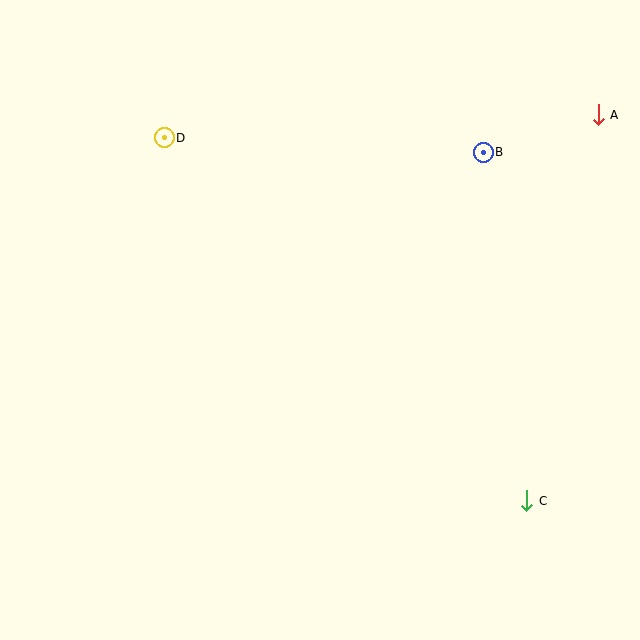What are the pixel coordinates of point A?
Point A is at (598, 115).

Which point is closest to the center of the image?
Point B at (483, 152) is closest to the center.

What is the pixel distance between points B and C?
The distance between B and C is 351 pixels.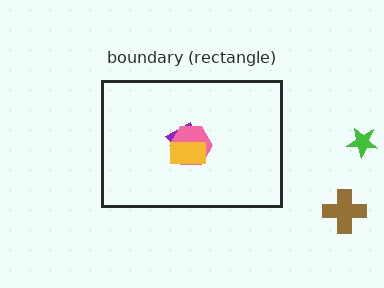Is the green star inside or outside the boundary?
Outside.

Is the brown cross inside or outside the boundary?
Outside.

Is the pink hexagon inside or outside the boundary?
Inside.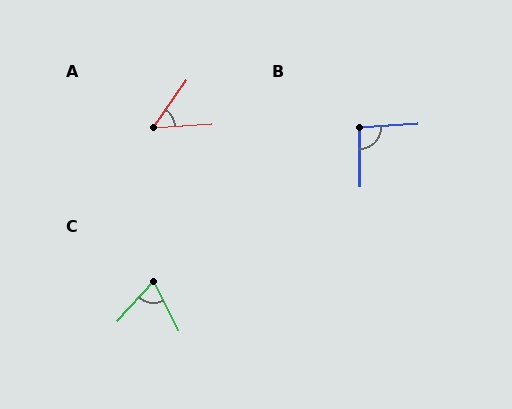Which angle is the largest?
B, at approximately 93 degrees.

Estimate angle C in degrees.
Approximately 69 degrees.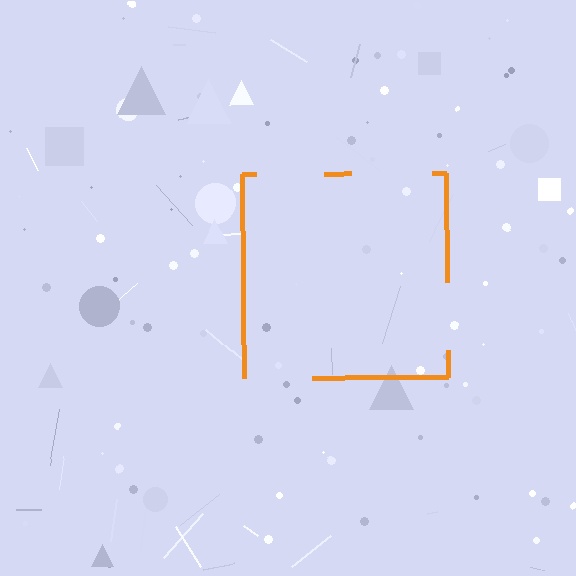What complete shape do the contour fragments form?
The contour fragments form a square.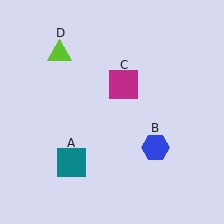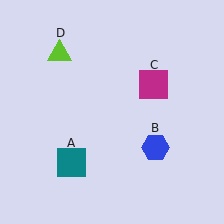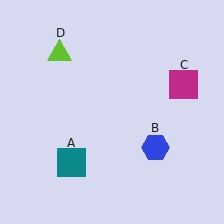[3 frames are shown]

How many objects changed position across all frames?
1 object changed position: magenta square (object C).